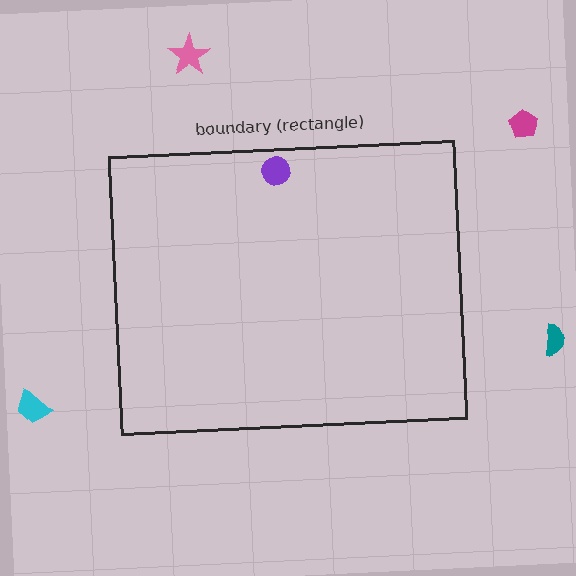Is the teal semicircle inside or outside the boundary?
Outside.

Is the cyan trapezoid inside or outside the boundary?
Outside.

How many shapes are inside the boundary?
1 inside, 4 outside.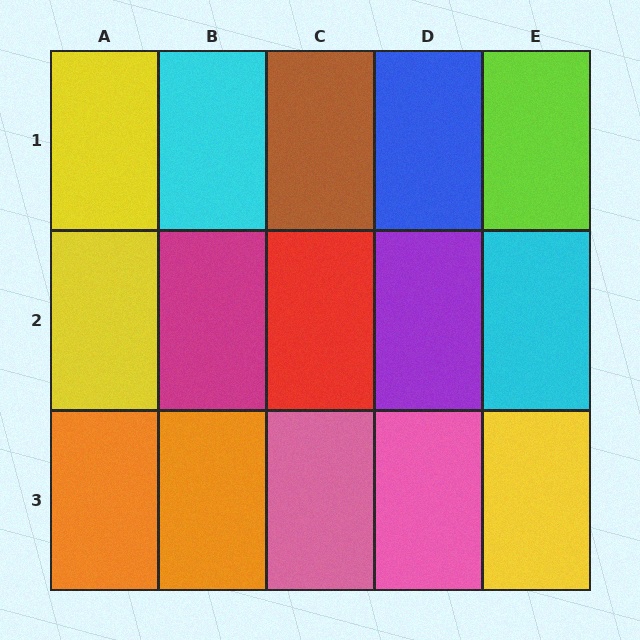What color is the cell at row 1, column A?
Yellow.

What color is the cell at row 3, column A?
Orange.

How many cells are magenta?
1 cell is magenta.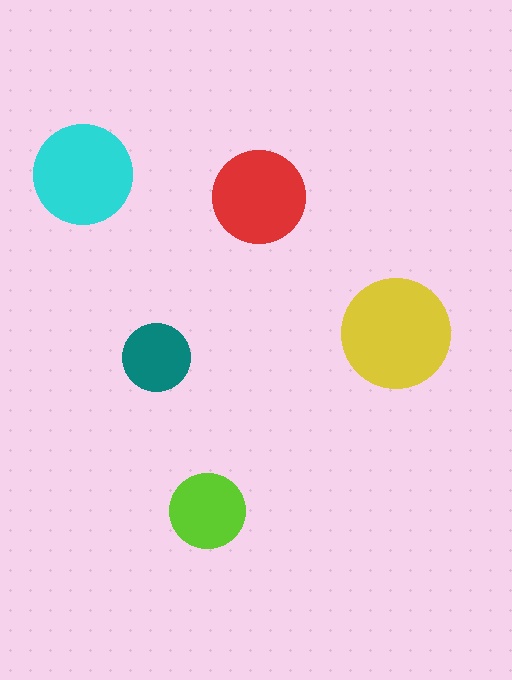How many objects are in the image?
There are 5 objects in the image.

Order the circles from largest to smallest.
the yellow one, the cyan one, the red one, the lime one, the teal one.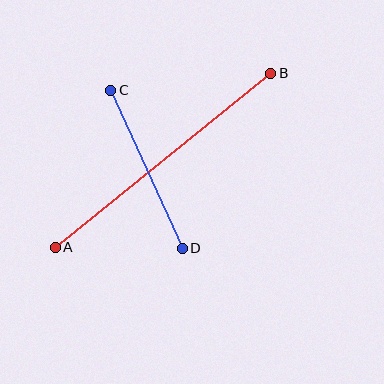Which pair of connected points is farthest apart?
Points A and B are farthest apart.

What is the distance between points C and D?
The distance is approximately 173 pixels.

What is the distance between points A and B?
The distance is approximately 277 pixels.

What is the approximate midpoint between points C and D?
The midpoint is at approximately (147, 169) pixels.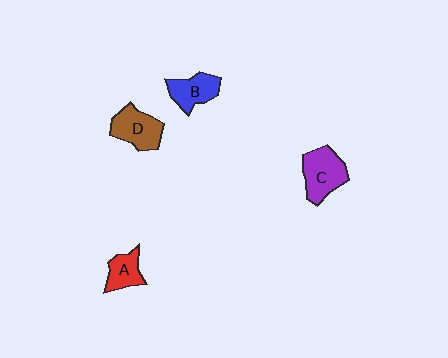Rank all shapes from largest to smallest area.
From largest to smallest: C (purple), D (brown), B (blue), A (red).